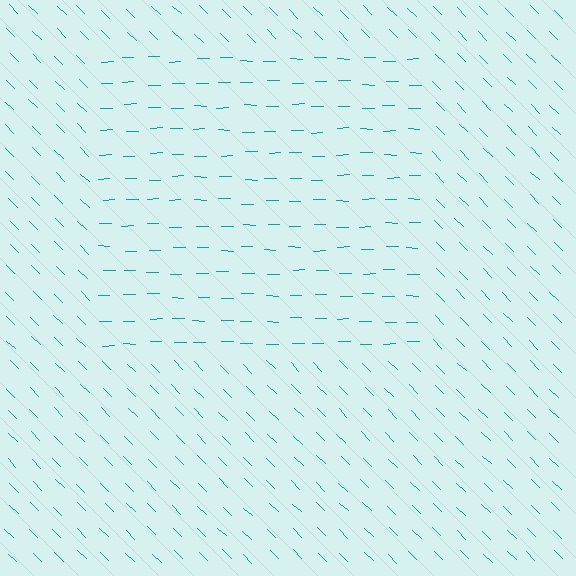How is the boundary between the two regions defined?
The boundary is defined purely by a change in line orientation (approximately 45 degrees difference). All lines are the same color and thickness.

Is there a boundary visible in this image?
Yes, there is a texture boundary formed by a change in line orientation.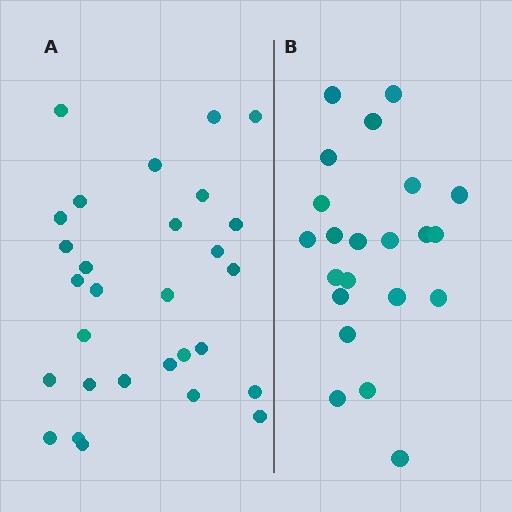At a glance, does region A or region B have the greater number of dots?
Region A (the left region) has more dots.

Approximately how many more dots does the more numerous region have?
Region A has roughly 8 or so more dots than region B.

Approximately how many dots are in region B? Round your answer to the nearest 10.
About 20 dots. (The exact count is 22, which rounds to 20.)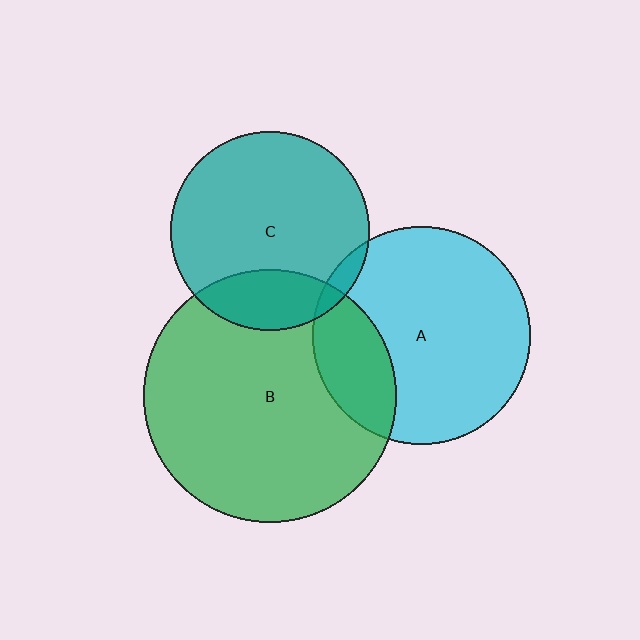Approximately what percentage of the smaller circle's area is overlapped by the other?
Approximately 25%.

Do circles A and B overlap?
Yes.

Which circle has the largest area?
Circle B (green).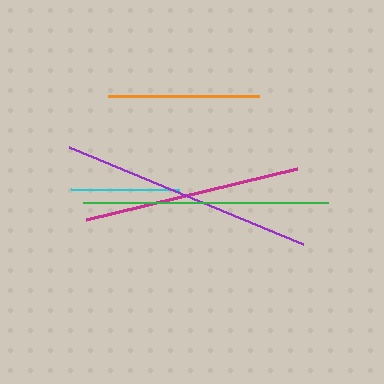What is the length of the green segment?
The green segment is approximately 245 pixels long.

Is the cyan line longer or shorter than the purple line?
The purple line is longer than the cyan line.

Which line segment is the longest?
The purple line is the longest at approximately 254 pixels.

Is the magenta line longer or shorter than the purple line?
The purple line is longer than the magenta line.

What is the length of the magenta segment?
The magenta segment is approximately 217 pixels long.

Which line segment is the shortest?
The cyan line is the shortest at approximately 108 pixels.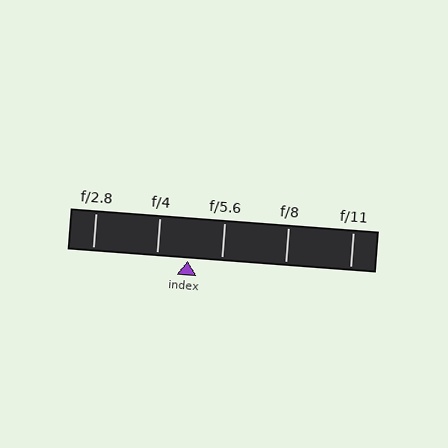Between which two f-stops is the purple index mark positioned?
The index mark is between f/4 and f/5.6.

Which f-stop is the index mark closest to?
The index mark is closest to f/4.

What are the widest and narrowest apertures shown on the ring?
The widest aperture shown is f/2.8 and the narrowest is f/11.